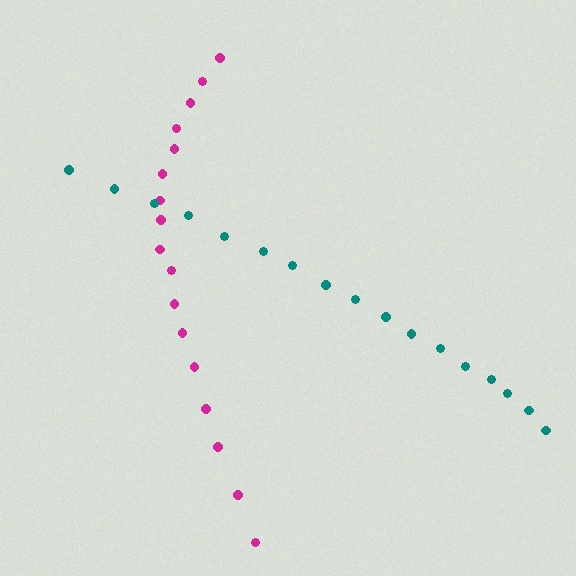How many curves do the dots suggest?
There are 2 distinct paths.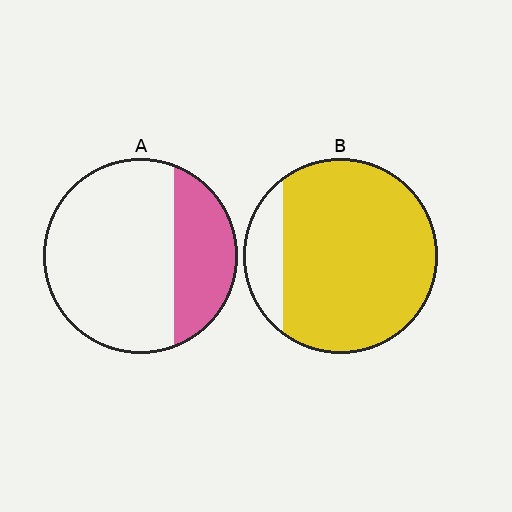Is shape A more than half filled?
No.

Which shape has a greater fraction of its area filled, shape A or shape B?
Shape B.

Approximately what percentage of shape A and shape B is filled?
A is approximately 30% and B is approximately 85%.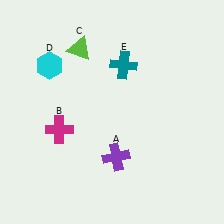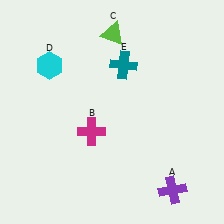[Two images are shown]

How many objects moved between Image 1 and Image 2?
3 objects moved between the two images.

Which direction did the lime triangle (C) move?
The lime triangle (C) moved right.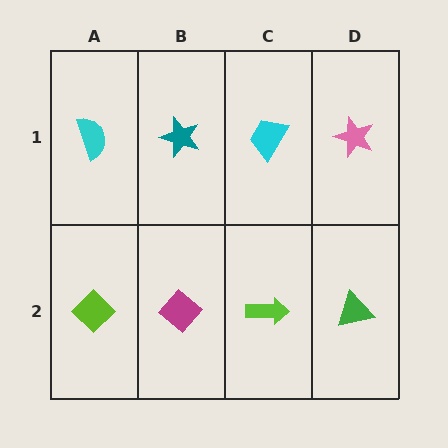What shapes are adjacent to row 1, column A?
A lime diamond (row 2, column A), a teal star (row 1, column B).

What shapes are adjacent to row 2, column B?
A teal star (row 1, column B), a lime diamond (row 2, column A), a lime arrow (row 2, column C).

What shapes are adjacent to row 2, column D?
A pink star (row 1, column D), a lime arrow (row 2, column C).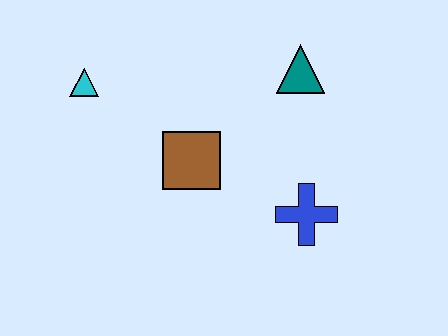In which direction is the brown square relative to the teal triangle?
The brown square is to the left of the teal triangle.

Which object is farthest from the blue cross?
The cyan triangle is farthest from the blue cross.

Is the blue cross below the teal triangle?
Yes